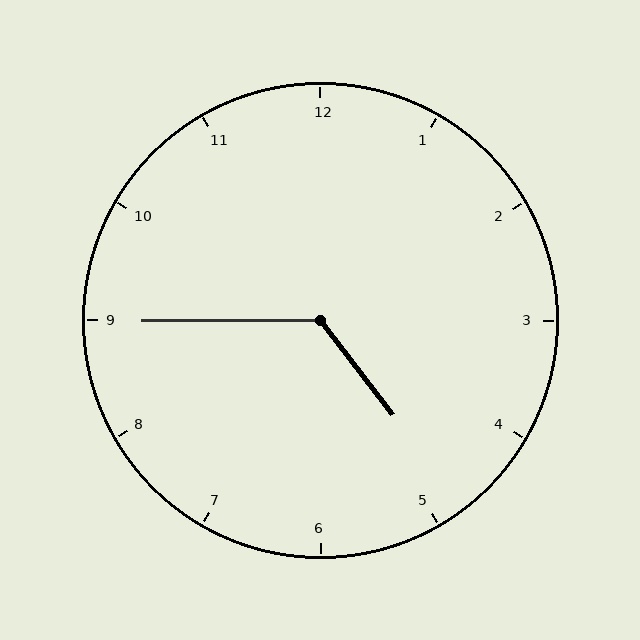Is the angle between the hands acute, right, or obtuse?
It is obtuse.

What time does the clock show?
4:45.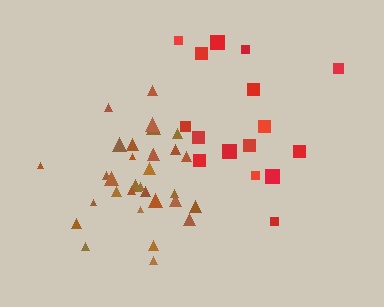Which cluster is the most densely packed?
Brown.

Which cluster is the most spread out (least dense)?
Red.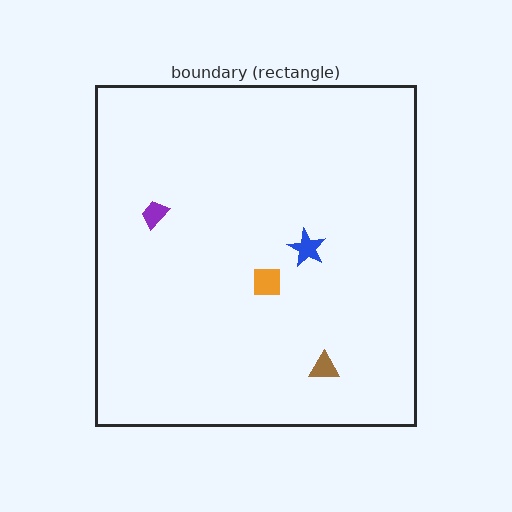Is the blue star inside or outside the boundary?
Inside.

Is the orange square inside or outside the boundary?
Inside.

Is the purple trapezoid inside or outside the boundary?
Inside.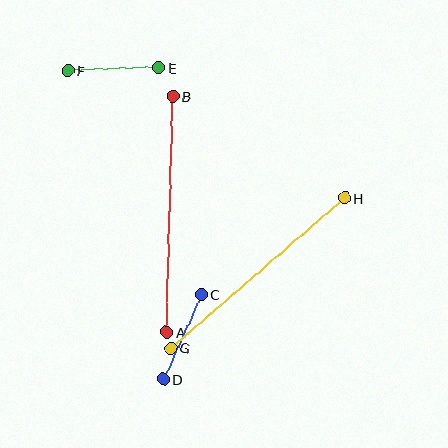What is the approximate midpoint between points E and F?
The midpoint is at approximately (113, 69) pixels.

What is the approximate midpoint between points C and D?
The midpoint is at approximately (182, 337) pixels.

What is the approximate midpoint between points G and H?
The midpoint is at approximately (258, 273) pixels.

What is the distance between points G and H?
The distance is approximately 230 pixels.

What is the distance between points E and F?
The distance is approximately 91 pixels.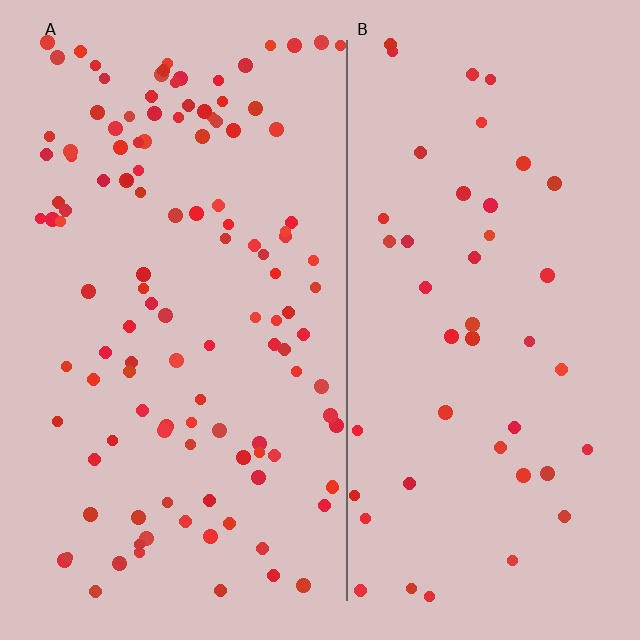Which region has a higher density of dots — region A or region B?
A (the left).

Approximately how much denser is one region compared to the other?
Approximately 2.7× — region A over region B.